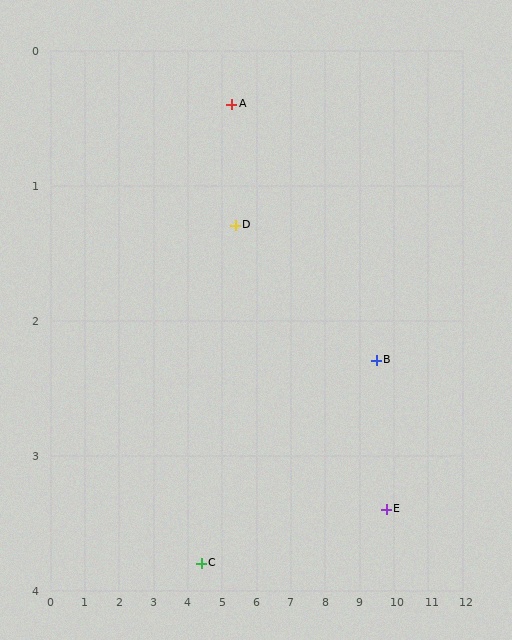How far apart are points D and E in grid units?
Points D and E are about 4.9 grid units apart.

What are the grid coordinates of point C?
Point C is at approximately (4.4, 3.8).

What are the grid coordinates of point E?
Point E is at approximately (9.8, 3.4).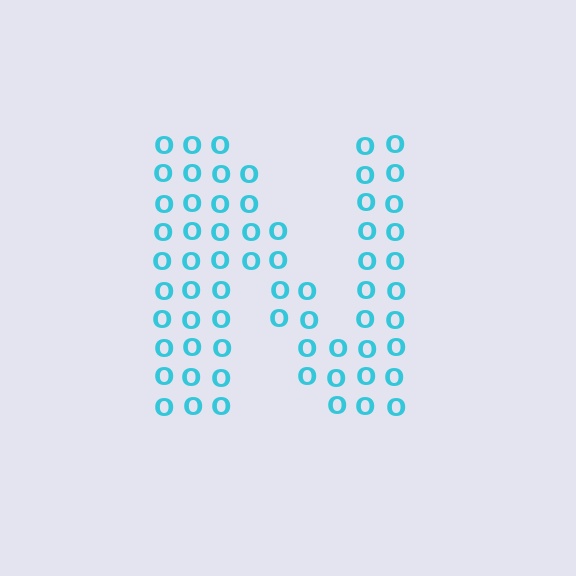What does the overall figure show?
The overall figure shows the letter N.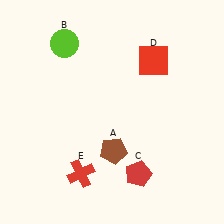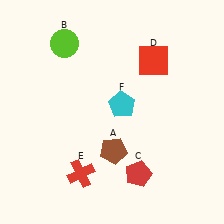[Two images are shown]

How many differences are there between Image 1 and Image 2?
There is 1 difference between the two images.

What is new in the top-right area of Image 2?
A cyan pentagon (F) was added in the top-right area of Image 2.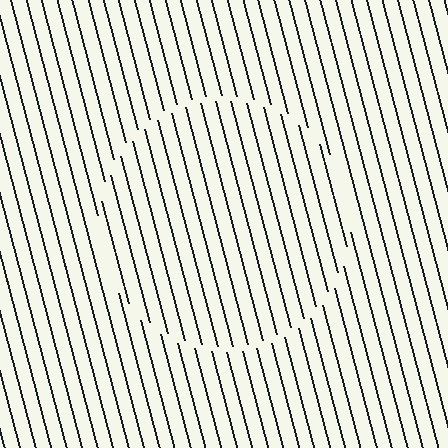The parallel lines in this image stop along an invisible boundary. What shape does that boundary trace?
An illusory circle. The interior of the shape contains the same grating, shifted by half a period — the contour is defined by the phase discontinuity where line-ends from the inner and outer gratings abut.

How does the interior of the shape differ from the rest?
The interior of the shape contains the same grating, shifted by half a period — the contour is defined by the phase discontinuity where line-ends from the inner and outer gratings abut.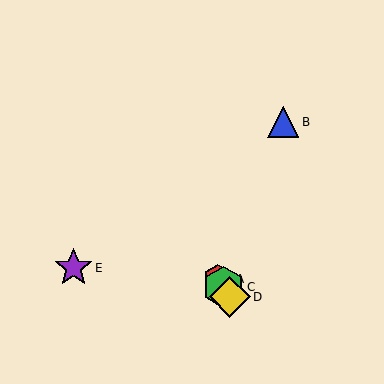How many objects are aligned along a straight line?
3 objects (A, C, D) are aligned along a straight line.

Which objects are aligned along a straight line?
Objects A, C, D are aligned along a straight line.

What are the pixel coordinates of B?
Object B is at (283, 122).